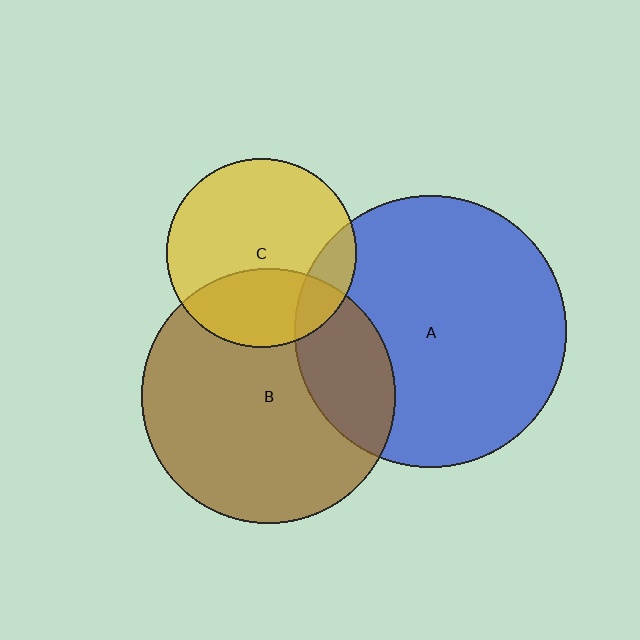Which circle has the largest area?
Circle A (blue).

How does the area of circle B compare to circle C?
Approximately 1.8 times.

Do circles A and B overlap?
Yes.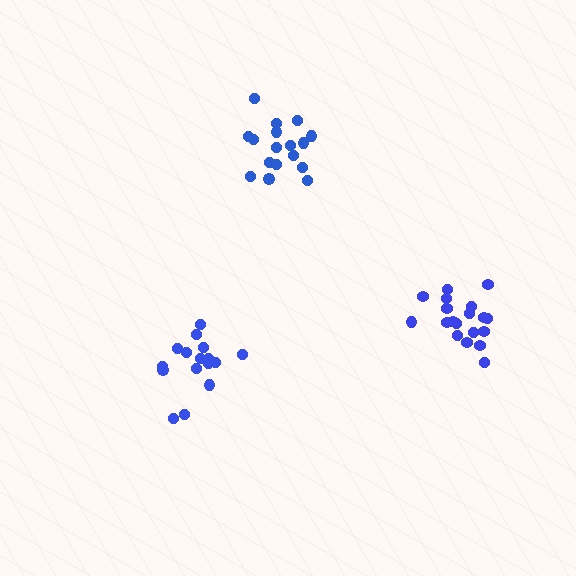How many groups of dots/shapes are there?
There are 3 groups.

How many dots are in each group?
Group 1: 16 dots, Group 2: 17 dots, Group 3: 19 dots (52 total).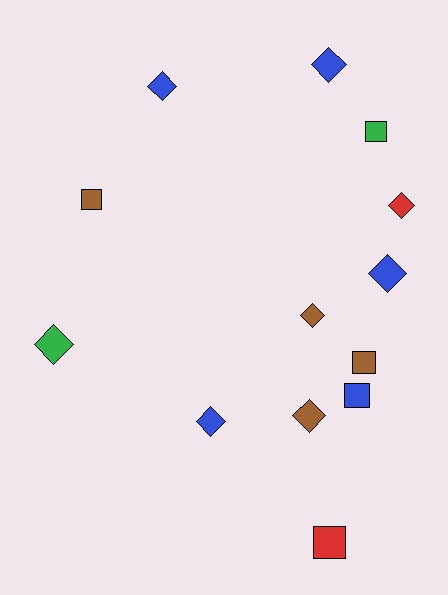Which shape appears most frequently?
Diamond, with 8 objects.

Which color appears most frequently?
Blue, with 5 objects.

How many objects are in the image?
There are 13 objects.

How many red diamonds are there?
There is 1 red diamond.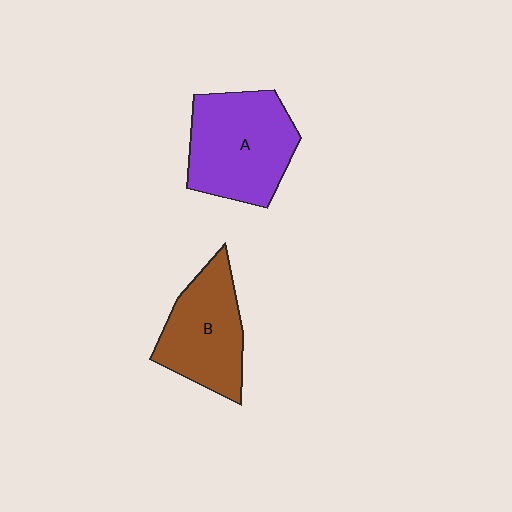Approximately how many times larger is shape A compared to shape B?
Approximately 1.2 times.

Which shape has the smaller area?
Shape B (brown).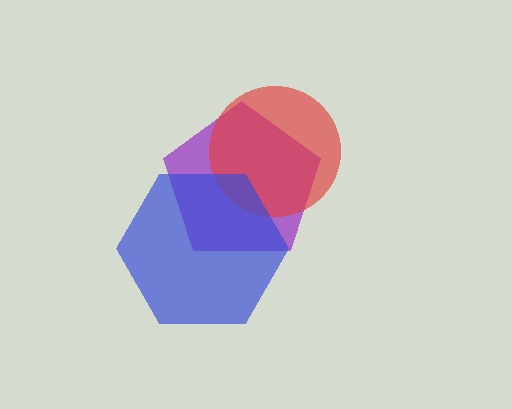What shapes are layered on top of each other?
The layered shapes are: a purple pentagon, a red circle, a blue hexagon.